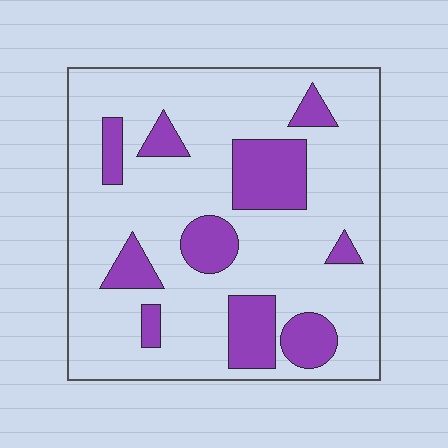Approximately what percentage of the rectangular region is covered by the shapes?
Approximately 20%.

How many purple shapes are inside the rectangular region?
10.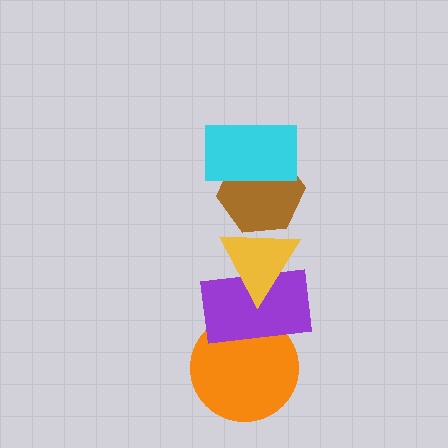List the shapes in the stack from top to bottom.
From top to bottom: the cyan rectangle, the brown hexagon, the yellow triangle, the purple rectangle, the orange circle.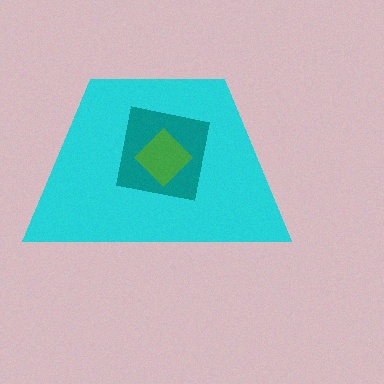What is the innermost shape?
The green diamond.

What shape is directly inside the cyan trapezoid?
The teal square.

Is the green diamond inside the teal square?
Yes.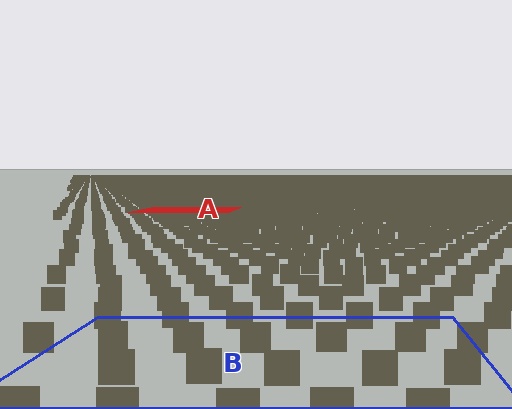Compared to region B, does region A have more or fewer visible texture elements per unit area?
Region A has more texture elements per unit area — they are packed more densely because it is farther away.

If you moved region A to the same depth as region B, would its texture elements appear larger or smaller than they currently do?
They would appear larger. At a closer depth, the same texture elements are projected at a bigger on-screen size.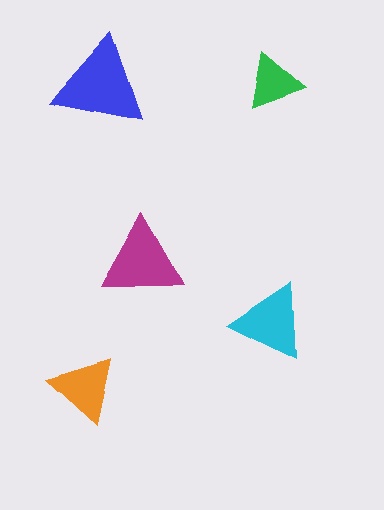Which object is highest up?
The blue triangle is topmost.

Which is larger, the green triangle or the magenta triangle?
The magenta one.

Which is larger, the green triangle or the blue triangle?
The blue one.